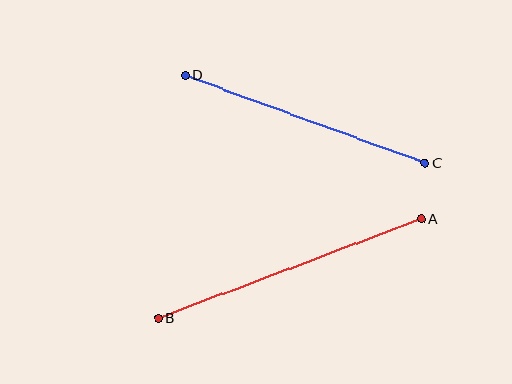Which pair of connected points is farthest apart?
Points A and B are farthest apart.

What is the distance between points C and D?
The distance is approximately 256 pixels.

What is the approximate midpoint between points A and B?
The midpoint is at approximately (290, 268) pixels.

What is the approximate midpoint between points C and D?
The midpoint is at approximately (305, 119) pixels.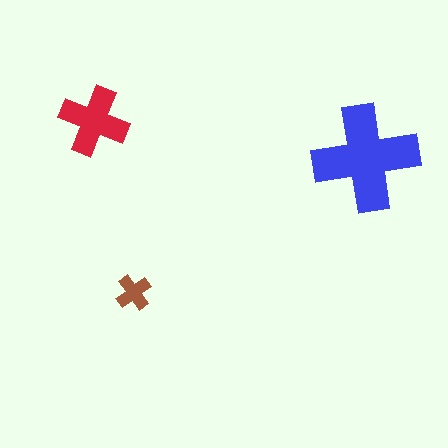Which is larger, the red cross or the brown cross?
The red one.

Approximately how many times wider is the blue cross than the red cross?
About 1.5 times wider.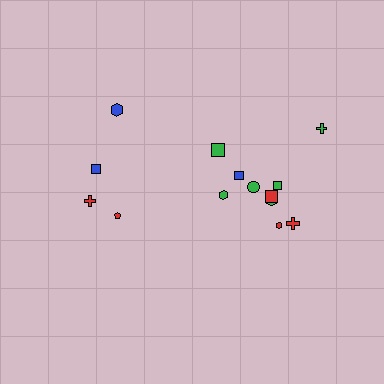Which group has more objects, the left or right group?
The right group.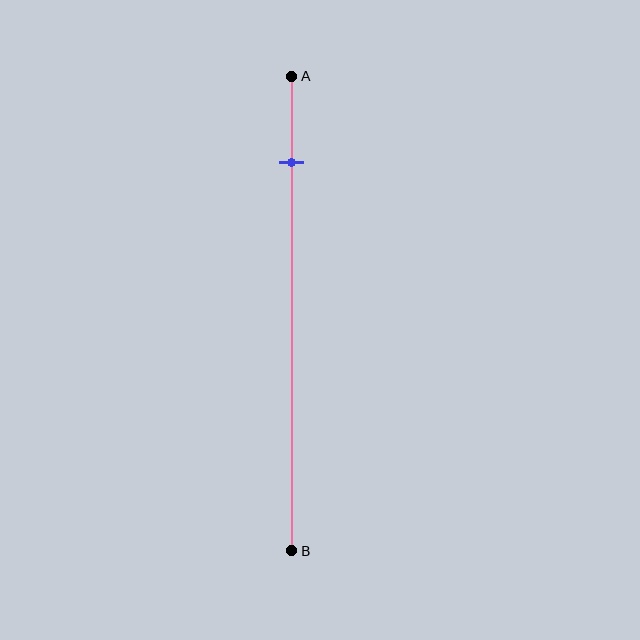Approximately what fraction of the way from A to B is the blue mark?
The blue mark is approximately 20% of the way from A to B.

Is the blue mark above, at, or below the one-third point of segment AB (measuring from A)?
The blue mark is above the one-third point of segment AB.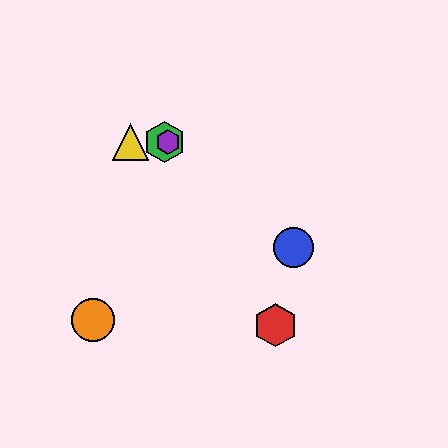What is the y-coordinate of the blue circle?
The blue circle is at y≈247.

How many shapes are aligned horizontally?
3 shapes (the green hexagon, the yellow triangle, the purple hexagon) are aligned horizontally.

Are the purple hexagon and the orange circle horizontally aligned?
No, the purple hexagon is at y≈142 and the orange circle is at y≈320.